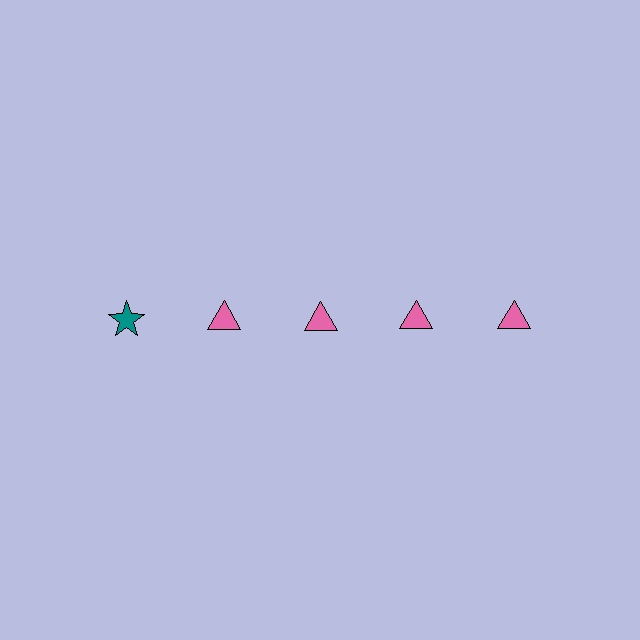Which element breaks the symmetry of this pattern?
The teal star in the top row, leftmost column breaks the symmetry. All other shapes are pink triangles.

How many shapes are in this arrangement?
There are 5 shapes arranged in a grid pattern.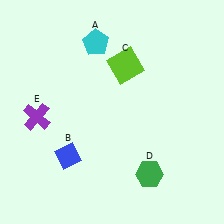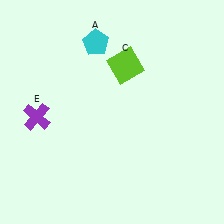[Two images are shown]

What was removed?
The blue diamond (B), the green hexagon (D) were removed in Image 2.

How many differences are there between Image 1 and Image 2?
There are 2 differences between the two images.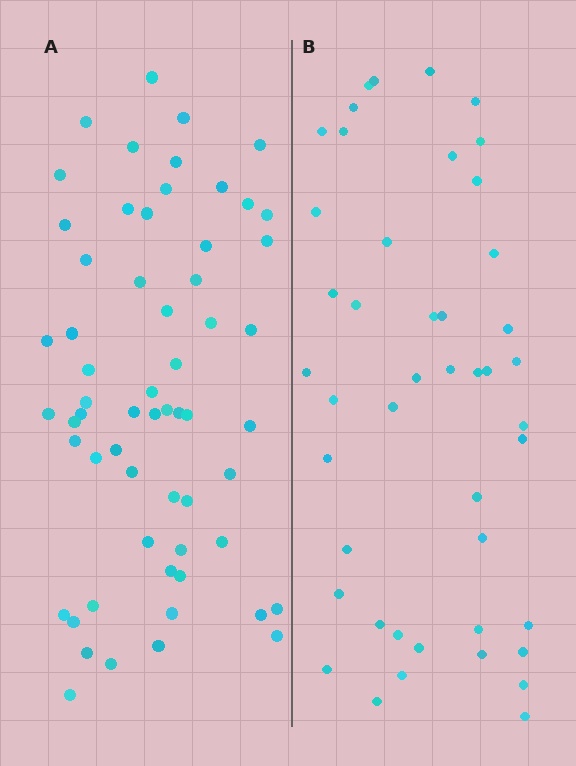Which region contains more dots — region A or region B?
Region A (the left region) has more dots.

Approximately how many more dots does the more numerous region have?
Region A has approximately 15 more dots than region B.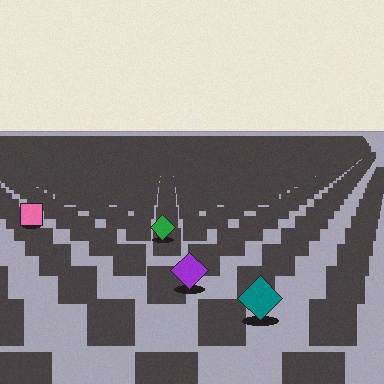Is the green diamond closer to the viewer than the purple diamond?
No. The purple diamond is closer — you can tell from the texture gradient: the ground texture is coarser near it.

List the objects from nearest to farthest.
From nearest to farthest: the teal diamond, the purple diamond, the green diamond, the pink square.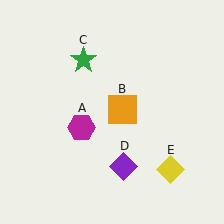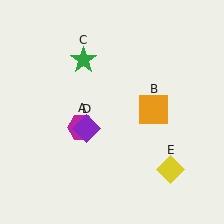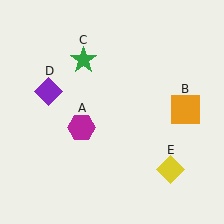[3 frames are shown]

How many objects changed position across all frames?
2 objects changed position: orange square (object B), purple diamond (object D).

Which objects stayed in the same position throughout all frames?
Magenta hexagon (object A) and green star (object C) and yellow diamond (object E) remained stationary.